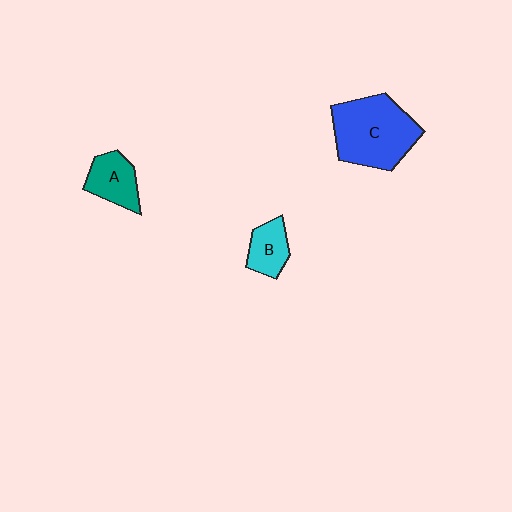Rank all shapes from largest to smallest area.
From largest to smallest: C (blue), A (teal), B (cyan).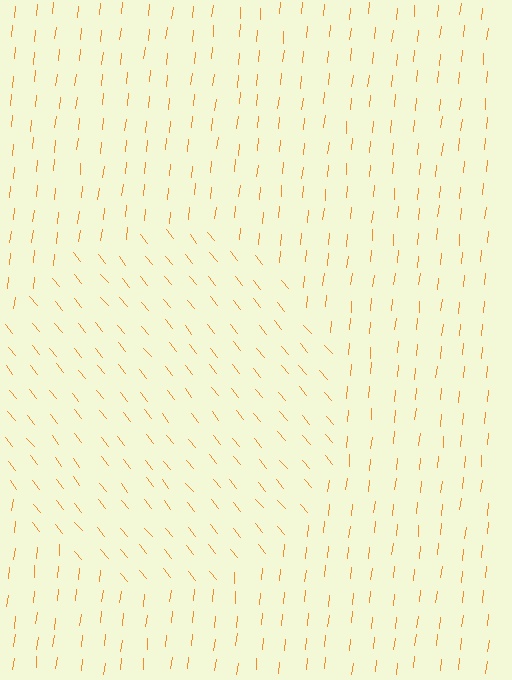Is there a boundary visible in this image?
Yes, there is a texture boundary formed by a change in line orientation.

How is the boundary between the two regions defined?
The boundary is defined purely by a change in line orientation (approximately 45 degrees difference). All lines are the same color and thickness.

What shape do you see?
I see a circle.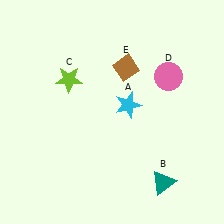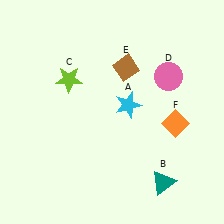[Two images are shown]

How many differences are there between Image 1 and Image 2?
There is 1 difference between the two images.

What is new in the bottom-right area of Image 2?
An orange diamond (F) was added in the bottom-right area of Image 2.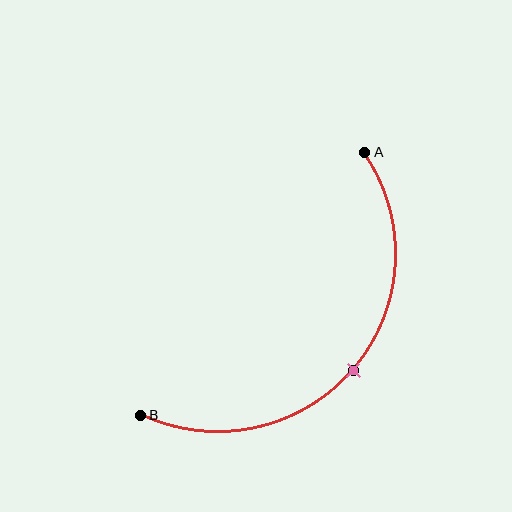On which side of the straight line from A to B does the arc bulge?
The arc bulges below and to the right of the straight line connecting A and B.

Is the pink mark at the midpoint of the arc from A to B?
Yes. The pink mark lies on the arc at equal arc-length from both A and B — it is the arc midpoint.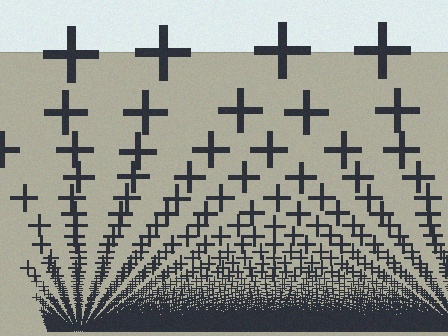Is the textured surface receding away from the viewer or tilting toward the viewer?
The surface appears to tilt toward the viewer. Texture elements get larger and sparser toward the top.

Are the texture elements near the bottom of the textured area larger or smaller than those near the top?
Smaller. The gradient is inverted — elements near the bottom are smaller and denser.